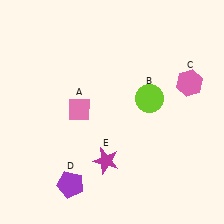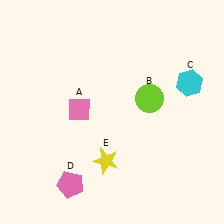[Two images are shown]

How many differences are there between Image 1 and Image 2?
There are 3 differences between the two images.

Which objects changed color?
C changed from pink to cyan. D changed from purple to pink. E changed from magenta to yellow.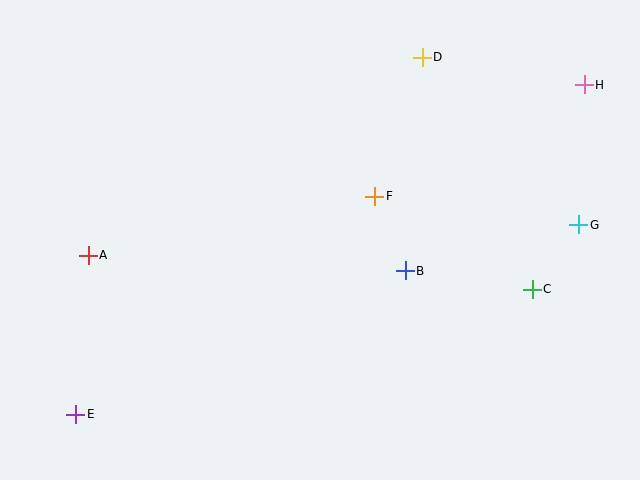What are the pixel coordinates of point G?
Point G is at (579, 225).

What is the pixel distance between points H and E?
The distance between H and E is 606 pixels.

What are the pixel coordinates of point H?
Point H is at (584, 85).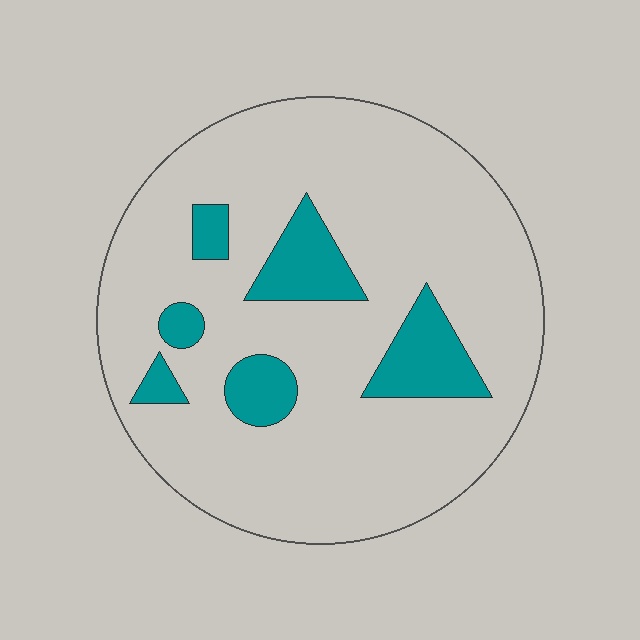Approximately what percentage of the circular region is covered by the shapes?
Approximately 15%.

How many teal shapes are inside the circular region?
6.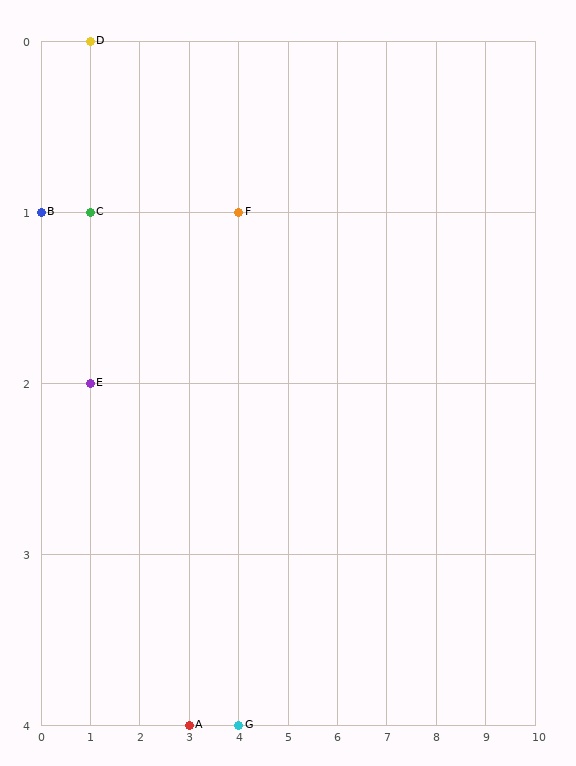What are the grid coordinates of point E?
Point E is at grid coordinates (1, 2).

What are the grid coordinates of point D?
Point D is at grid coordinates (1, 0).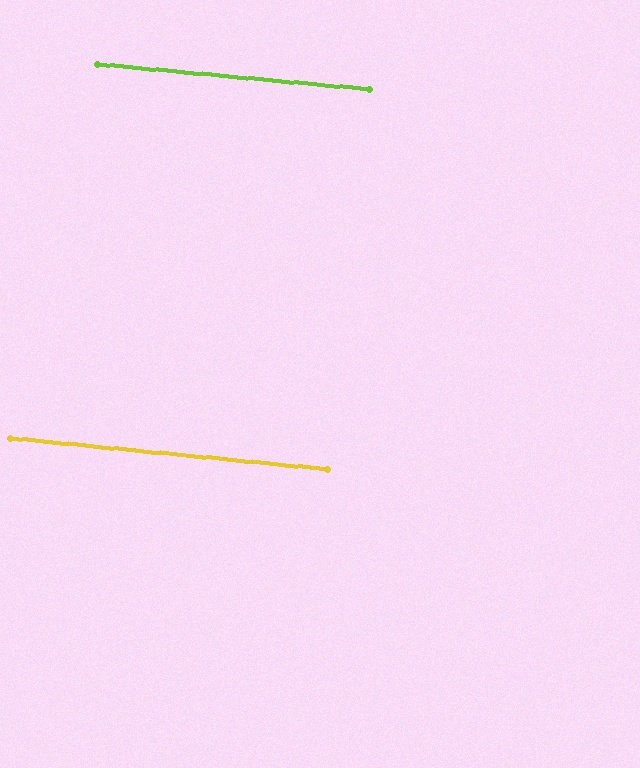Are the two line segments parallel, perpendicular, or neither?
Parallel — their directions differ by only 0.3°.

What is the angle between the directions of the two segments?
Approximately 0 degrees.